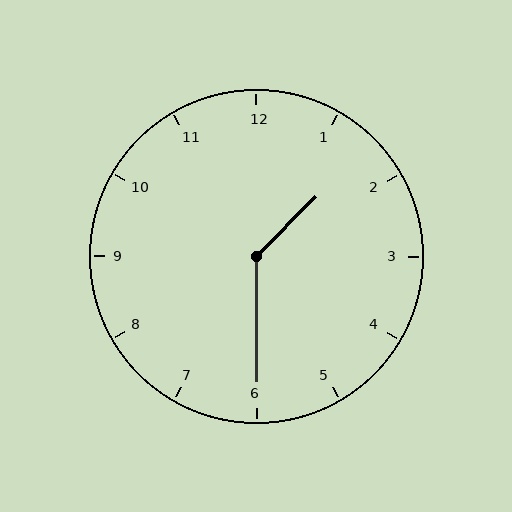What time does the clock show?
1:30.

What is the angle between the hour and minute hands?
Approximately 135 degrees.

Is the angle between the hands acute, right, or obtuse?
It is obtuse.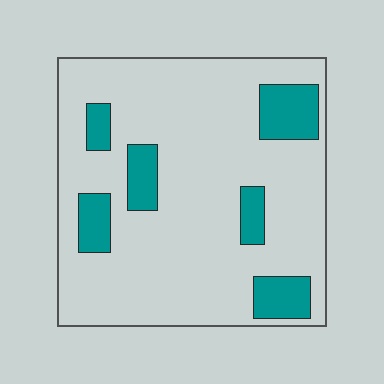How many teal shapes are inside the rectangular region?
6.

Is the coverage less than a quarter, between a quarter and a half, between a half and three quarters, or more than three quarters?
Less than a quarter.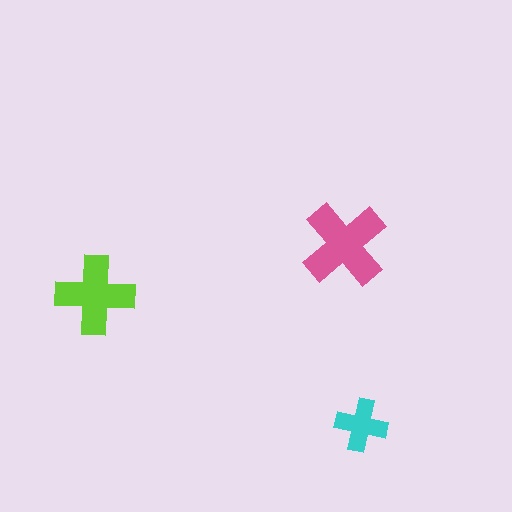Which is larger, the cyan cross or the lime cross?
The lime one.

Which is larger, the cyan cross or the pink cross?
The pink one.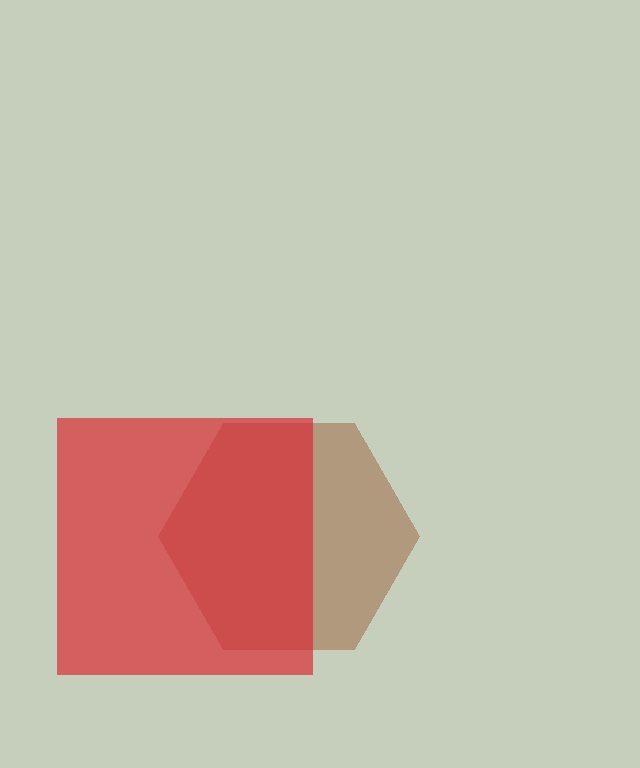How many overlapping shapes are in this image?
There are 2 overlapping shapes in the image.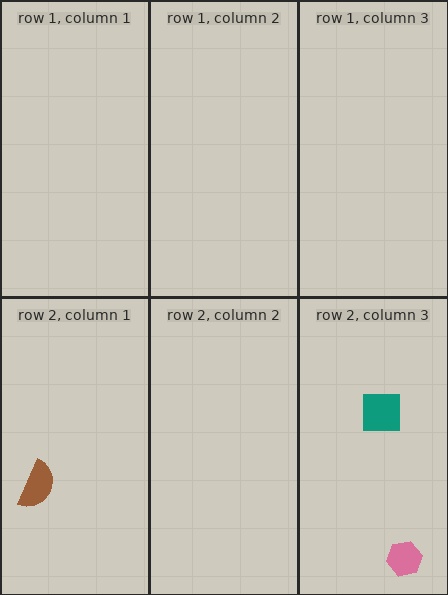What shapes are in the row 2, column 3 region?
The teal square, the pink hexagon.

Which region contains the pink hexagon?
The row 2, column 3 region.